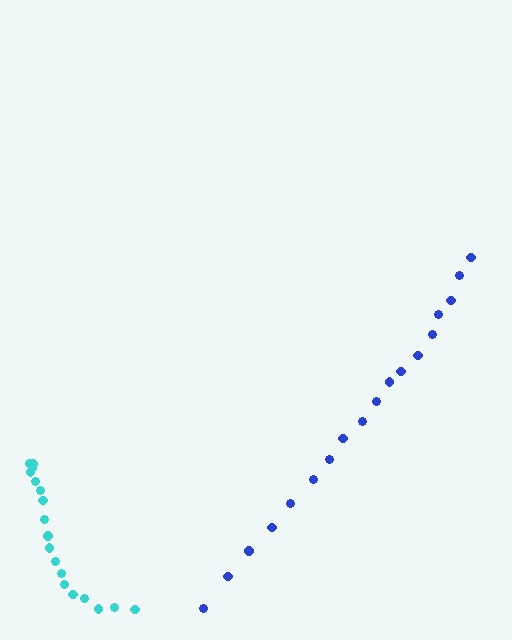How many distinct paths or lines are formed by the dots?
There are 2 distinct paths.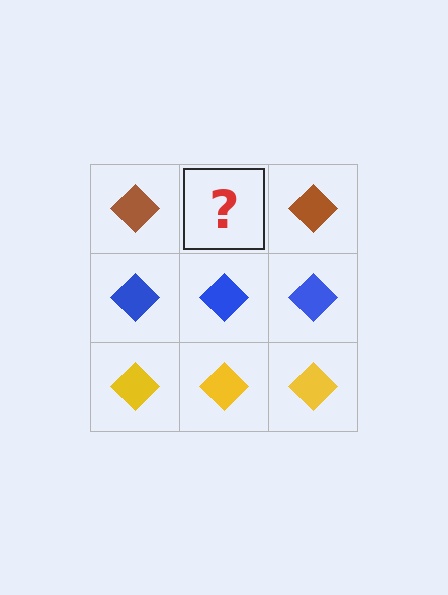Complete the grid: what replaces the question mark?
The question mark should be replaced with a brown diamond.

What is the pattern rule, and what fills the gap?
The rule is that each row has a consistent color. The gap should be filled with a brown diamond.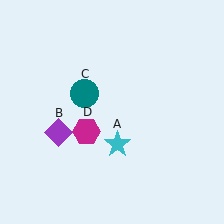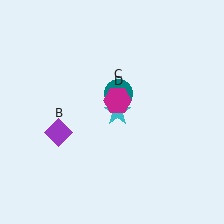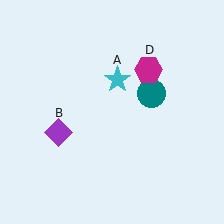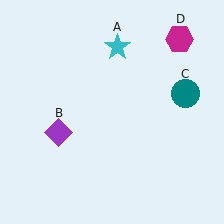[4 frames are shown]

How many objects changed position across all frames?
3 objects changed position: cyan star (object A), teal circle (object C), magenta hexagon (object D).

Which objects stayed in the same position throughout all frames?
Purple diamond (object B) remained stationary.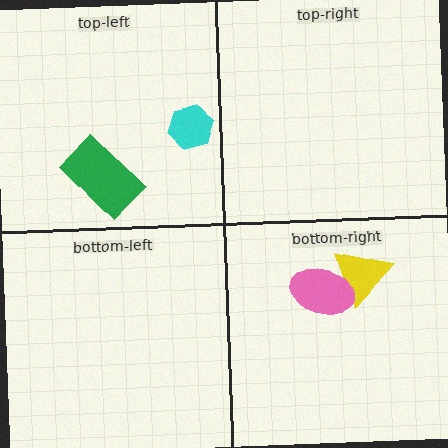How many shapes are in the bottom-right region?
2.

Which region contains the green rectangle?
The top-left region.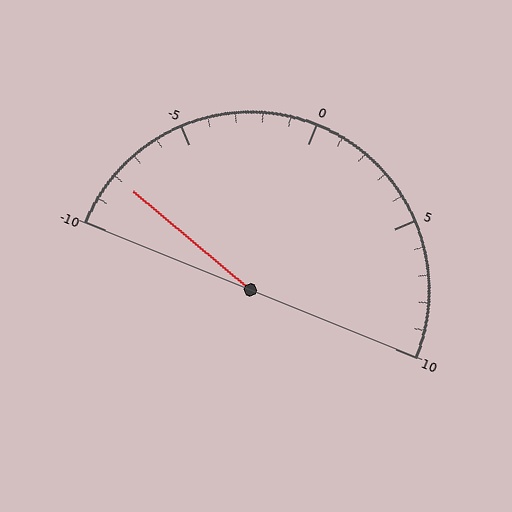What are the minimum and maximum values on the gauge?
The gauge ranges from -10 to 10.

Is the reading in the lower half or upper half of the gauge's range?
The reading is in the lower half of the range (-10 to 10).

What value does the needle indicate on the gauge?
The needle indicates approximately -8.